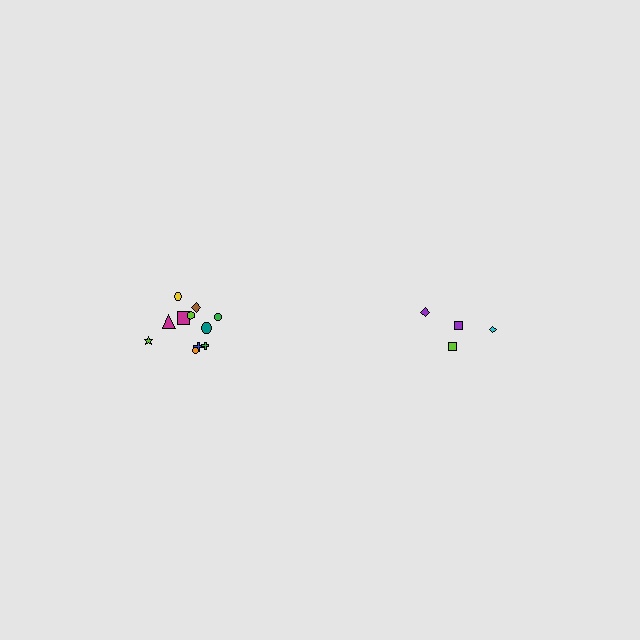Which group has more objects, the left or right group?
The left group.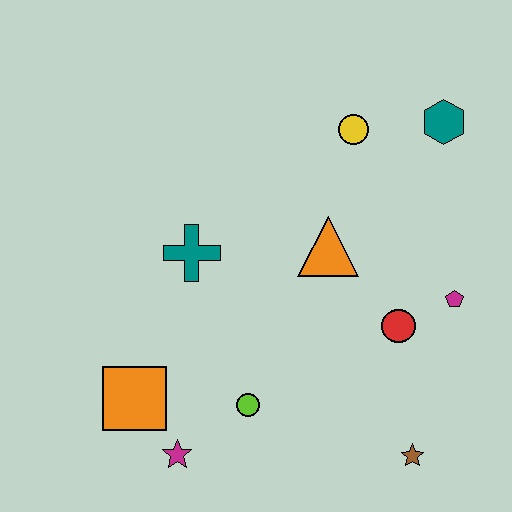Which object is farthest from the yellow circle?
The magenta star is farthest from the yellow circle.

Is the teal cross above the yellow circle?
No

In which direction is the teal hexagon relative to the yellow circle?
The teal hexagon is to the right of the yellow circle.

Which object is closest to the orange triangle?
The red circle is closest to the orange triangle.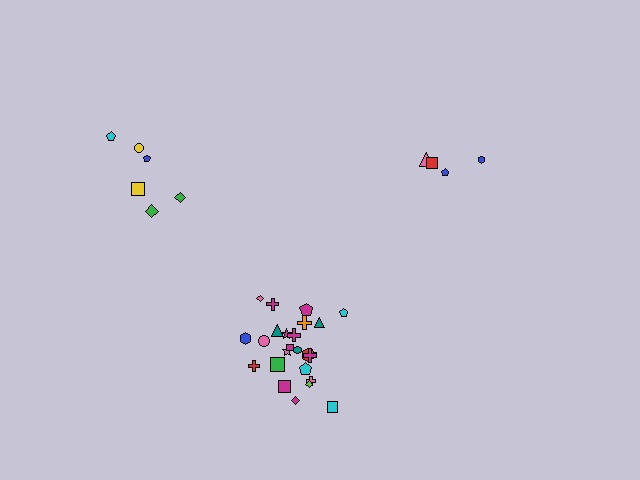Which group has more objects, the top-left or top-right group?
The top-left group.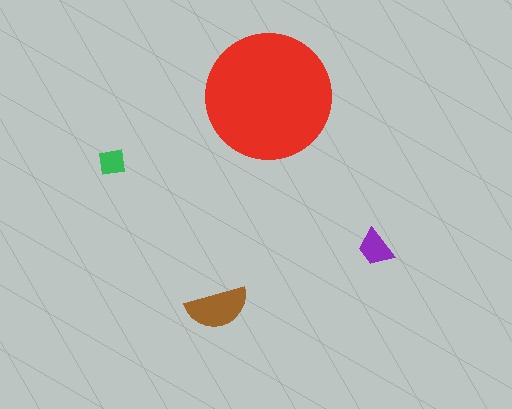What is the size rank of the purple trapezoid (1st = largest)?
3rd.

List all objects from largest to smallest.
The red circle, the brown semicircle, the purple trapezoid, the green square.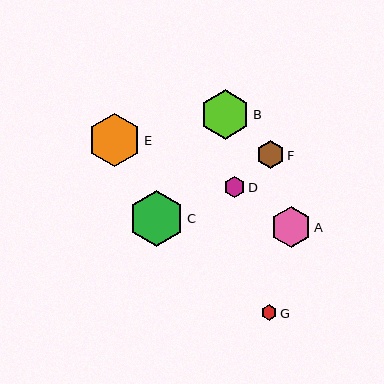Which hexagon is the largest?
Hexagon C is the largest with a size of approximately 56 pixels.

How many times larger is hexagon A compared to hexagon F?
Hexagon A is approximately 1.5 times the size of hexagon F.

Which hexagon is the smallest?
Hexagon G is the smallest with a size of approximately 16 pixels.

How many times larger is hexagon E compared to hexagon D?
Hexagon E is approximately 2.5 times the size of hexagon D.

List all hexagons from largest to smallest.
From largest to smallest: C, E, B, A, F, D, G.